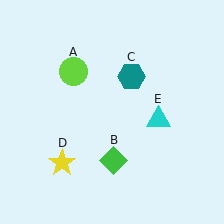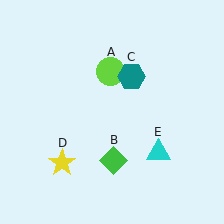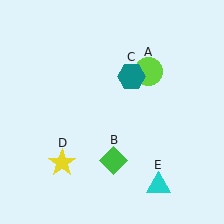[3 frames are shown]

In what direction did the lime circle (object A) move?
The lime circle (object A) moved right.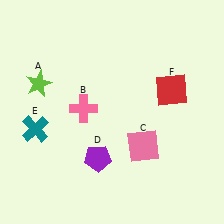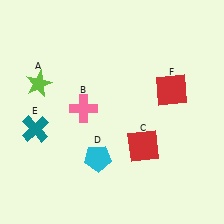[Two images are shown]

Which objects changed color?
C changed from pink to red. D changed from purple to cyan.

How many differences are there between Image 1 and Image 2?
There are 2 differences between the two images.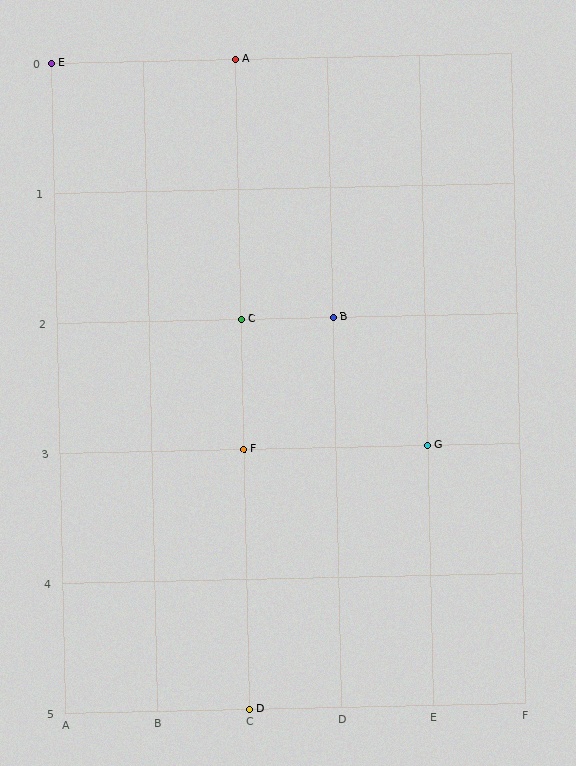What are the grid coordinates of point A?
Point A is at grid coordinates (C, 0).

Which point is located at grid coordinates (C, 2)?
Point C is at (C, 2).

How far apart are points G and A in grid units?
Points G and A are 2 columns and 3 rows apart (about 3.6 grid units diagonally).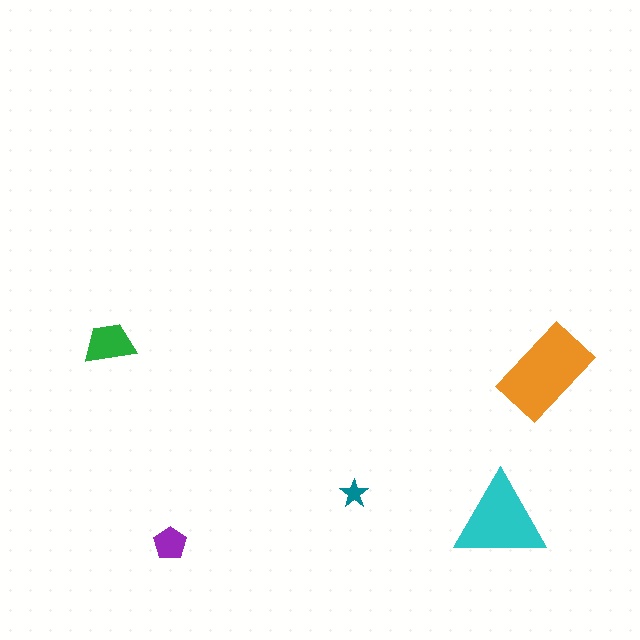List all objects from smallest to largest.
The teal star, the purple pentagon, the green trapezoid, the cyan triangle, the orange rectangle.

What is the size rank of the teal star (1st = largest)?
5th.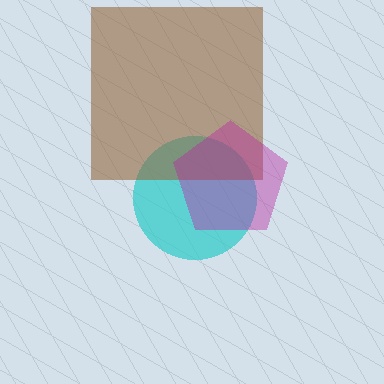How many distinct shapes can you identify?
There are 3 distinct shapes: a cyan circle, a brown square, a magenta pentagon.